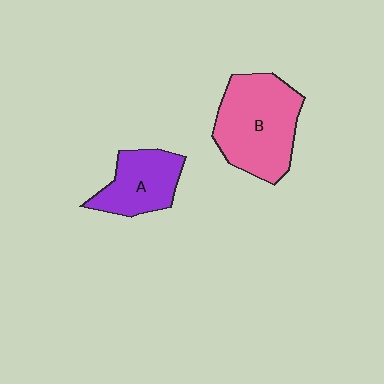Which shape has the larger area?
Shape B (pink).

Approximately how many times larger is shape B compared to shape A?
Approximately 1.6 times.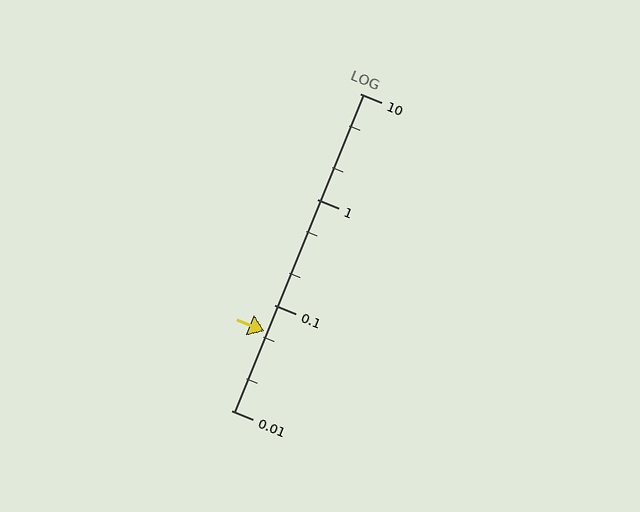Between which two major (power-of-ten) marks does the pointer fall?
The pointer is between 0.01 and 0.1.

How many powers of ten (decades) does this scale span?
The scale spans 3 decades, from 0.01 to 10.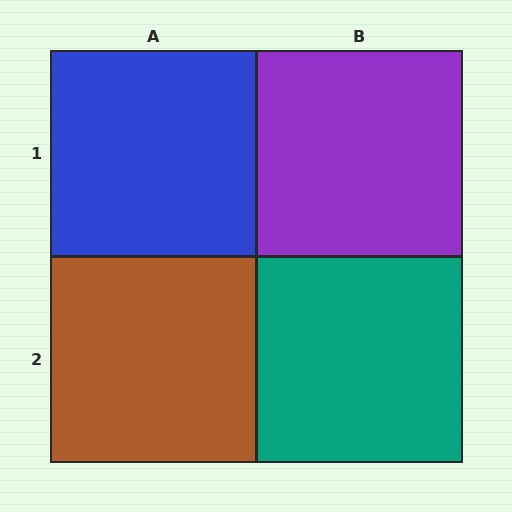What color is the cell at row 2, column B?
Teal.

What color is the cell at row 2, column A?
Brown.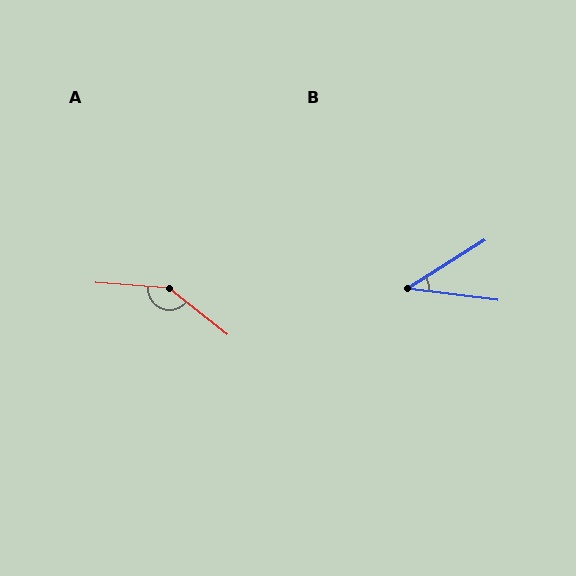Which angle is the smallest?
B, at approximately 39 degrees.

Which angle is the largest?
A, at approximately 146 degrees.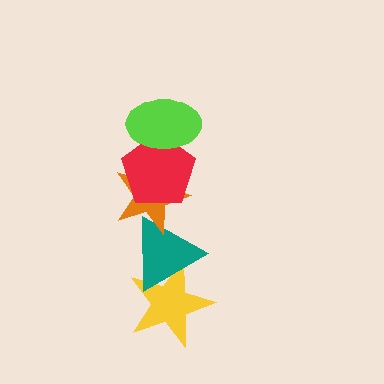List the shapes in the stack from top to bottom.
From top to bottom: the lime ellipse, the red pentagon, the orange star, the teal triangle, the yellow star.